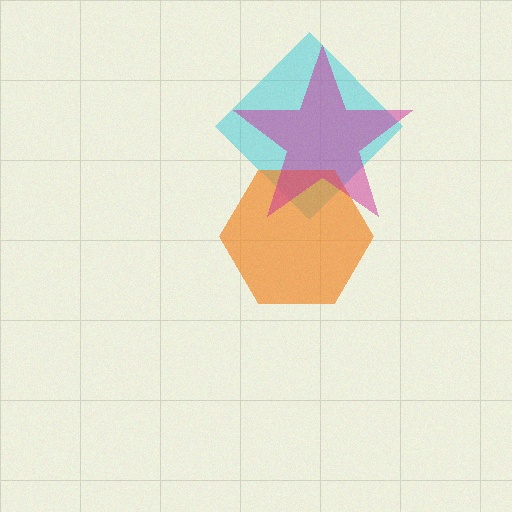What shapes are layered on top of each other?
The layered shapes are: a cyan diamond, an orange hexagon, a magenta star.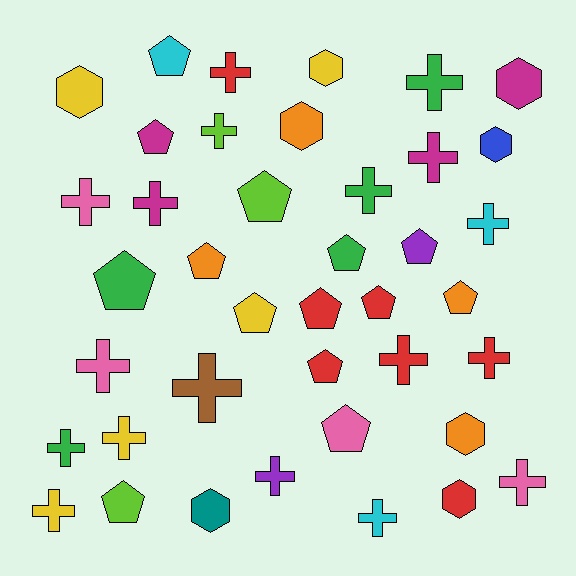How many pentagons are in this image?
There are 14 pentagons.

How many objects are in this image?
There are 40 objects.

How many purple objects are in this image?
There are 2 purple objects.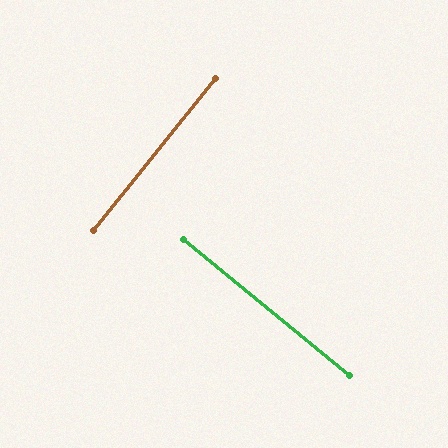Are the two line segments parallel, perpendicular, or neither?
Perpendicular — they meet at approximately 89°.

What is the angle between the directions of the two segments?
Approximately 89 degrees.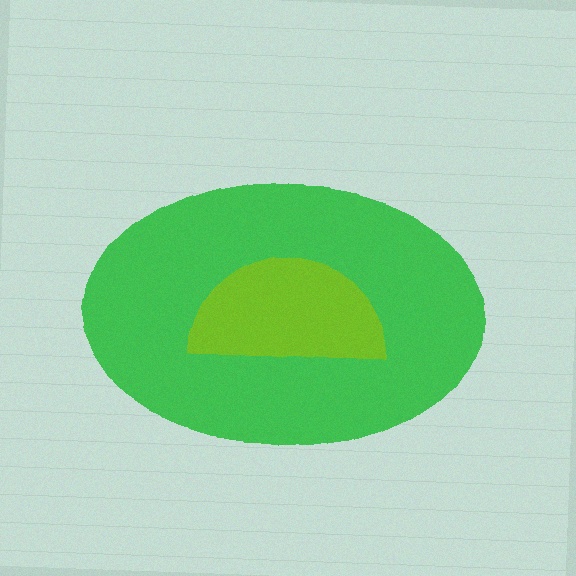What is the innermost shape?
The lime semicircle.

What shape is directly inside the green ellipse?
The lime semicircle.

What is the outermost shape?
The green ellipse.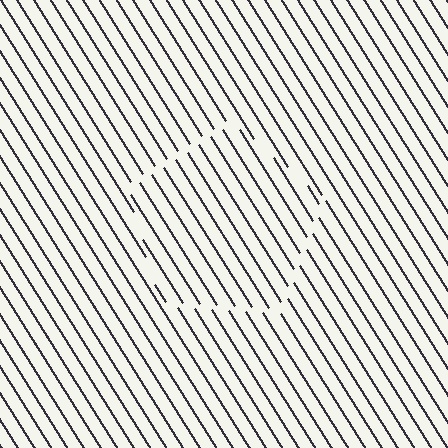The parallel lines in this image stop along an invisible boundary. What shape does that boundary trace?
An illusory pentagon. The interior of the shape contains the same grating, shifted by half a period — the contour is defined by the phase discontinuity where line-ends from the inner and outer gratings abut.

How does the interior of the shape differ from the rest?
The interior of the shape contains the same grating, shifted by half a period — the contour is defined by the phase discontinuity where line-ends from the inner and outer gratings abut.